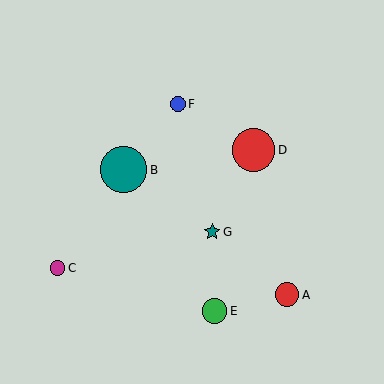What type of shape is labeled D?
Shape D is a red circle.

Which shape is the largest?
The teal circle (labeled B) is the largest.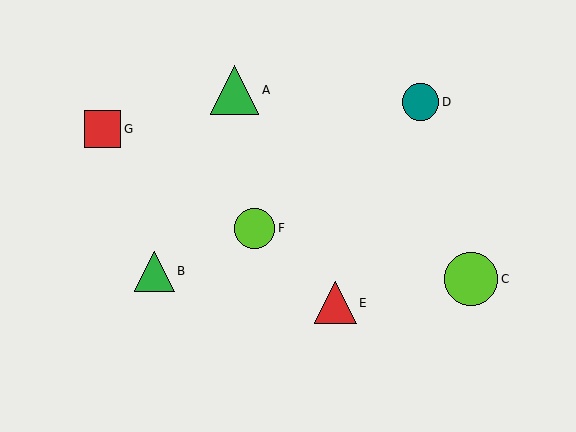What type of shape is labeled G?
Shape G is a red square.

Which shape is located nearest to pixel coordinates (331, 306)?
The red triangle (labeled E) at (335, 303) is nearest to that location.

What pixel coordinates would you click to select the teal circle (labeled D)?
Click at (421, 102) to select the teal circle D.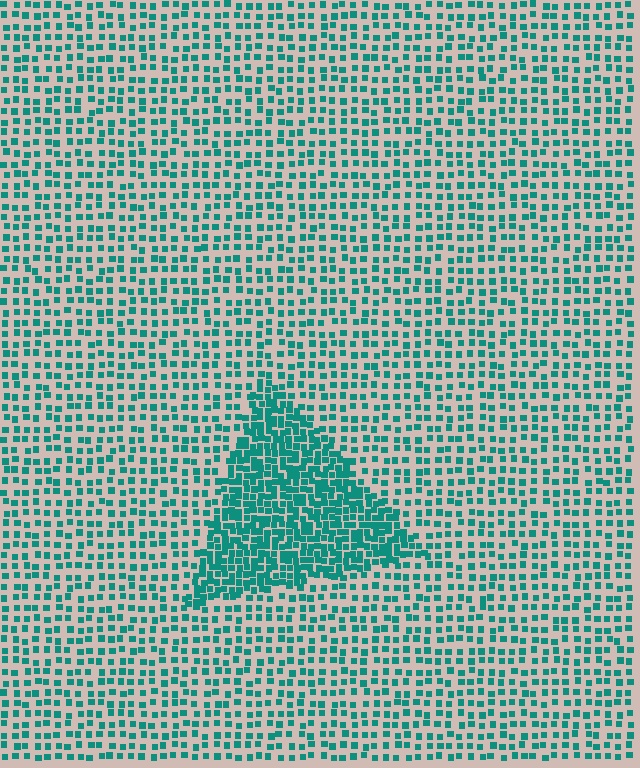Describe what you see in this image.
The image contains small teal elements arranged at two different densities. A triangle-shaped region is visible where the elements are more densely packed than the surrounding area.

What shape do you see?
I see a triangle.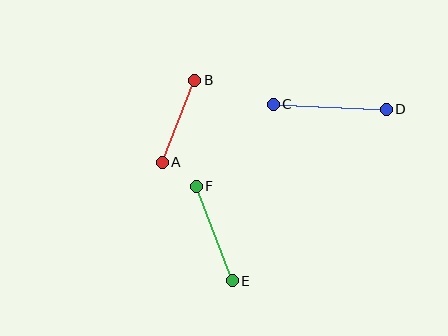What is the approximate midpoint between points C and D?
The midpoint is at approximately (330, 107) pixels.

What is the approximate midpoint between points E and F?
The midpoint is at approximately (214, 234) pixels.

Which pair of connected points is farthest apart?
Points C and D are farthest apart.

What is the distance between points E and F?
The distance is approximately 101 pixels.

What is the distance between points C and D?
The distance is approximately 113 pixels.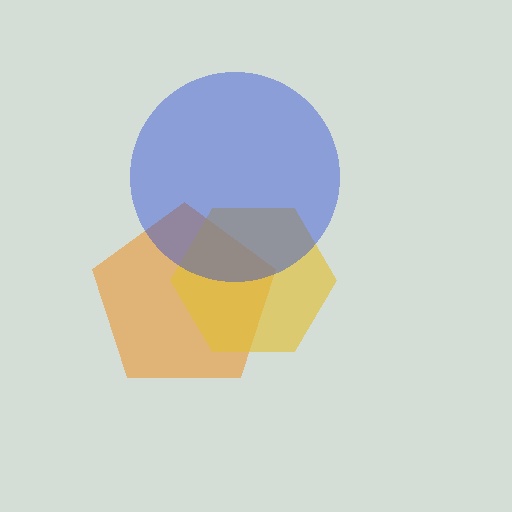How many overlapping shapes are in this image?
There are 3 overlapping shapes in the image.